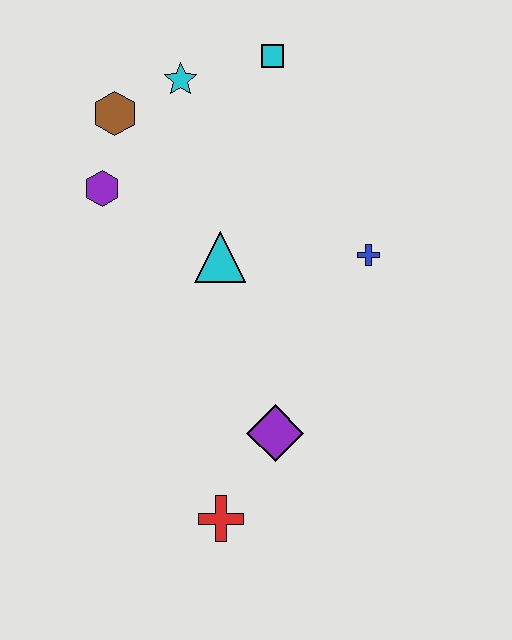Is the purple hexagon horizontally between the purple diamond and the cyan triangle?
No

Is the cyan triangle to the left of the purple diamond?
Yes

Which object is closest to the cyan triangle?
The purple hexagon is closest to the cyan triangle.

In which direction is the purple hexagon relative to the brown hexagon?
The purple hexagon is below the brown hexagon.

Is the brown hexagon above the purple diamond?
Yes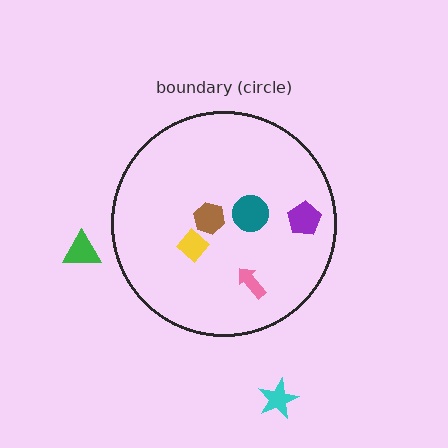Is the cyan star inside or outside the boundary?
Outside.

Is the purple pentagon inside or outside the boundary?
Inside.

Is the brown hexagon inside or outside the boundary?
Inside.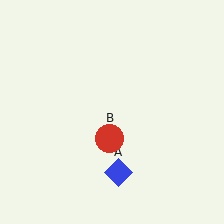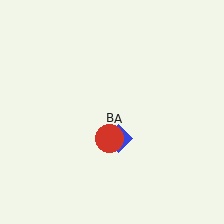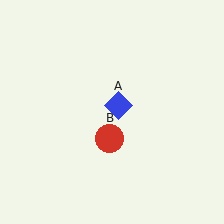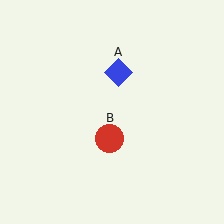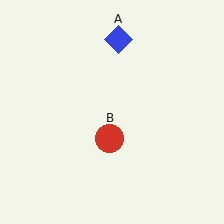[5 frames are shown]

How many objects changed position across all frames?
1 object changed position: blue diamond (object A).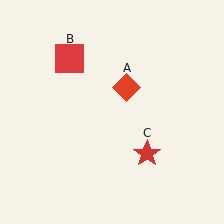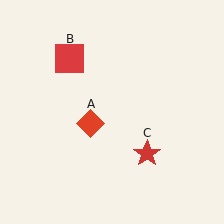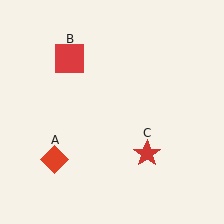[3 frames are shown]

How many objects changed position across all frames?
1 object changed position: red diamond (object A).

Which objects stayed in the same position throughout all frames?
Red square (object B) and red star (object C) remained stationary.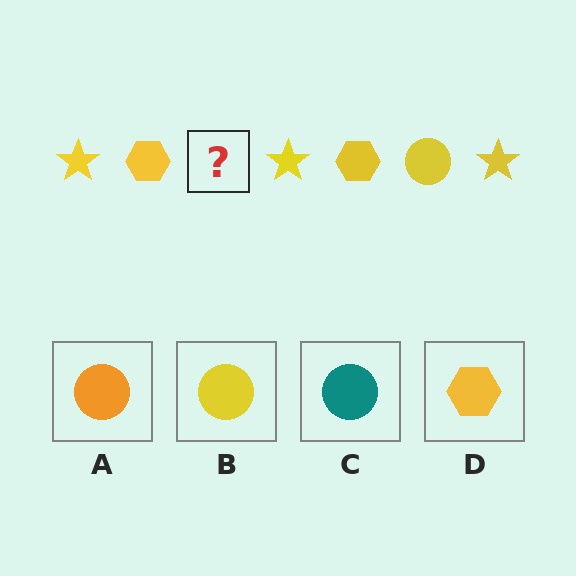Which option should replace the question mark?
Option B.